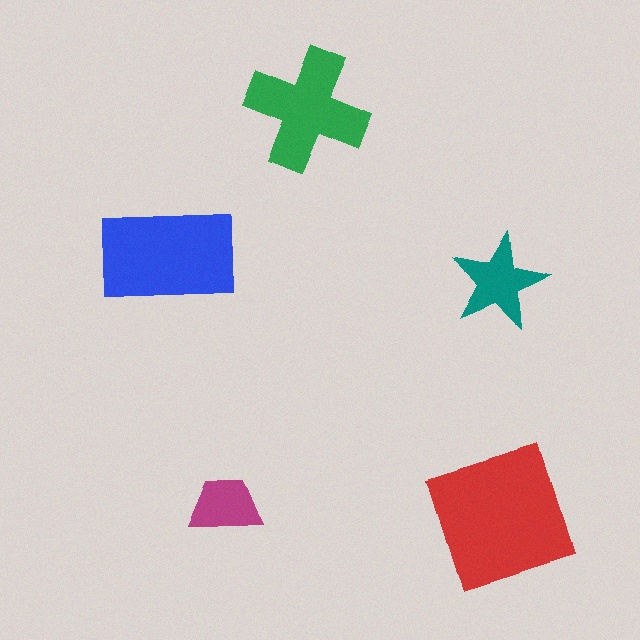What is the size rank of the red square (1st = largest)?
1st.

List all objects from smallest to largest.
The magenta trapezoid, the teal star, the green cross, the blue rectangle, the red square.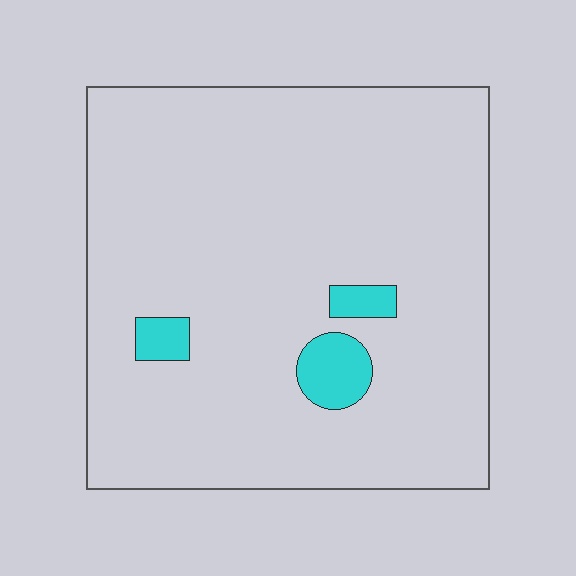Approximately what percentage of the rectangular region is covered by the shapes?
Approximately 5%.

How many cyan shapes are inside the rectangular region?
3.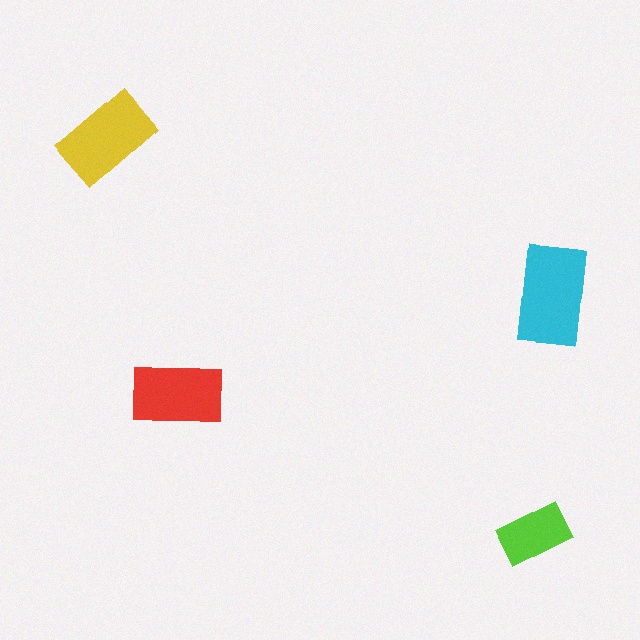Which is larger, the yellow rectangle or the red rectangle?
The yellow one.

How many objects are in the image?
There are 4 objects in the image.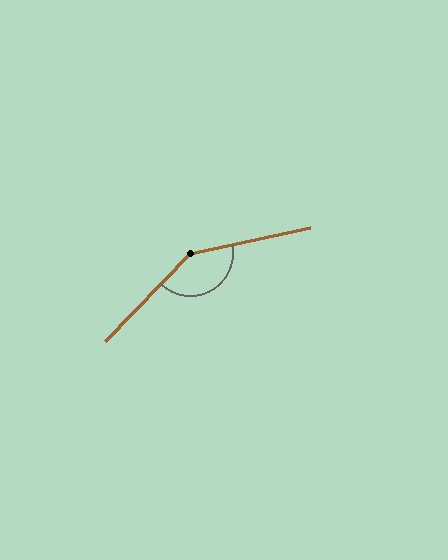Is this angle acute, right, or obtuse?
It is obtuse.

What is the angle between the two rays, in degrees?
Approximately 146 degrees.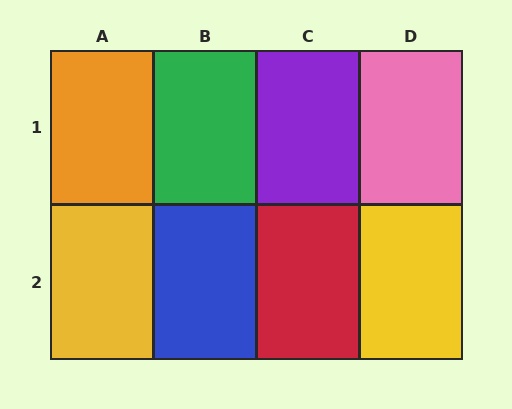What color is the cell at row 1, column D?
Pink.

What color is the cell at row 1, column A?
Orange.